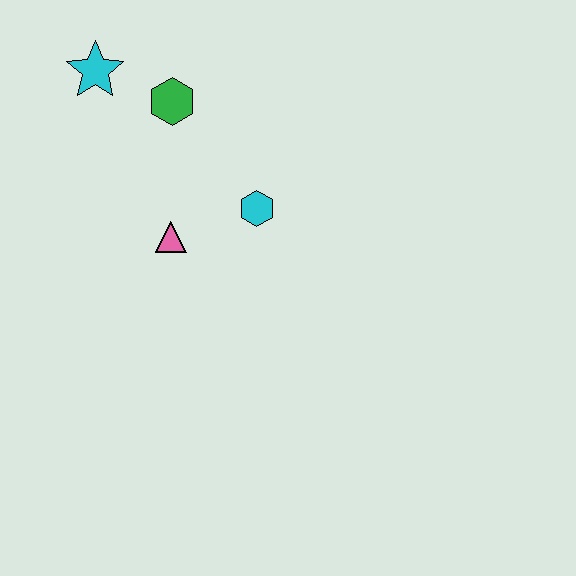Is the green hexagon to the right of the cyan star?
Yes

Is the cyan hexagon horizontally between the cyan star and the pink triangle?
No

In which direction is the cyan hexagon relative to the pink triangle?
The cyan hexagon is to the right of the pink triangle.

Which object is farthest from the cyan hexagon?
The cyan star is farthest from the cyan hexagon.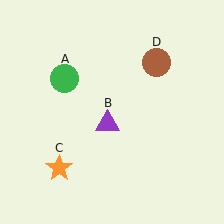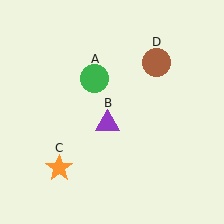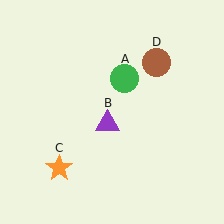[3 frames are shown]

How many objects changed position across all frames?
1 object changed position: green circle (object A).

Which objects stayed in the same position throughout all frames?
Purple triangle (object B) and orange star (object C) and brown circle (object D) remained stationary.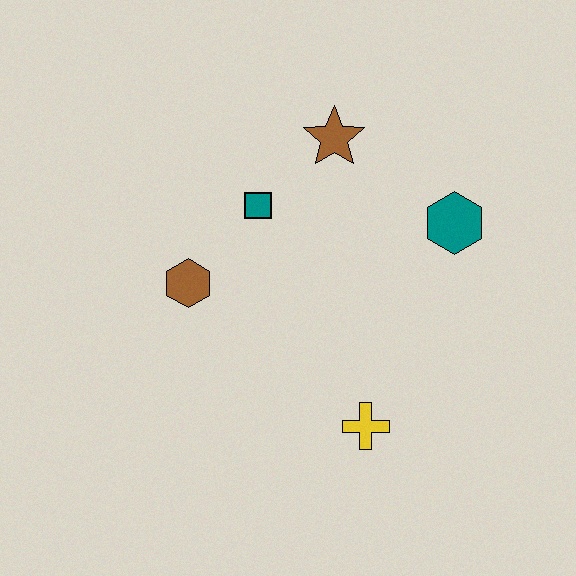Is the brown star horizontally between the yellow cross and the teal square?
Yes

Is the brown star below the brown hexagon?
No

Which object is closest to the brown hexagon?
The teal square is closest to the brown hexagon.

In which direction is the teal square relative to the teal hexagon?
The teal square is to the left of the teal hexagon.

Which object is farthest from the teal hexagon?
The brown hexagon is farthest from the teal hexagon.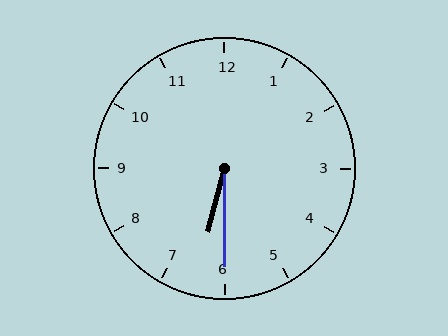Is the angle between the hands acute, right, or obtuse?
It is acute.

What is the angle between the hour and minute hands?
Approximately 15 degrees.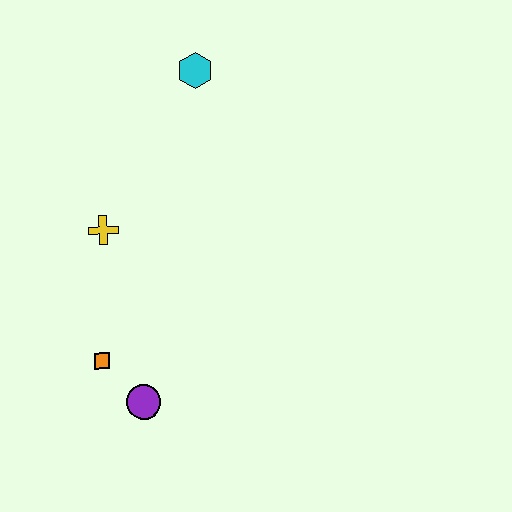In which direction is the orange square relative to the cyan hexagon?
The orange square is below the cyan hexagon.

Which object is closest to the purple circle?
The orange square is closest to the purple circle.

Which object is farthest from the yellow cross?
The cyan hexagon is farthest from the yellow cross.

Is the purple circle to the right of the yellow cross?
Yes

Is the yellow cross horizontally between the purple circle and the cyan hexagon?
No